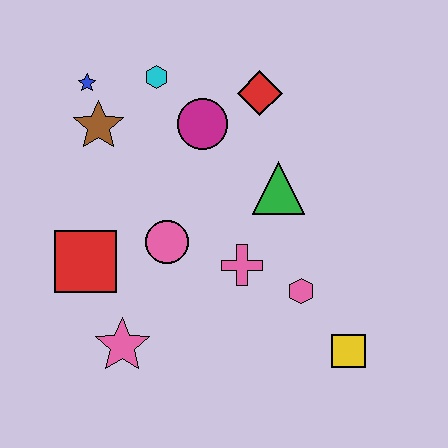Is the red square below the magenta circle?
Yes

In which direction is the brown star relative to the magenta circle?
The brown star is to the left of the magenta circle.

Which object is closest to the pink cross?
The pink hexagon is closest to the pink cross.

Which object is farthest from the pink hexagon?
The blue star is farthest from the pink hexagon.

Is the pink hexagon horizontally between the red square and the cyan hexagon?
No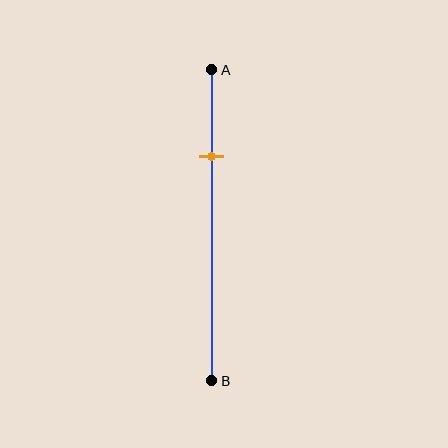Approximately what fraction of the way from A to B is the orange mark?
The orange mark is approximately 30% of the way from A to B.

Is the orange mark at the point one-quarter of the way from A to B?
Yes, the mark is approximately at the one-quarter point.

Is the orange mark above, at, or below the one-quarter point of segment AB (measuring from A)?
The orange mark is approximately at the one-quarter point of segment AB.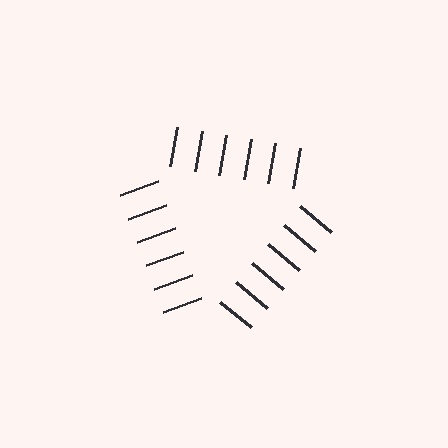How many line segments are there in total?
18 — 6 along each of the 3 edges.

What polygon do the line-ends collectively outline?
An illusory triangle — the line segments terminate on its edges but no continuous stroke is drawn.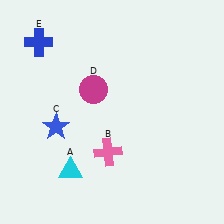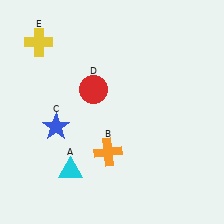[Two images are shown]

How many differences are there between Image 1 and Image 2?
There are 3 differences between the two images.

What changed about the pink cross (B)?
In Image 1, B is pink. In Image 2, it changed to orange.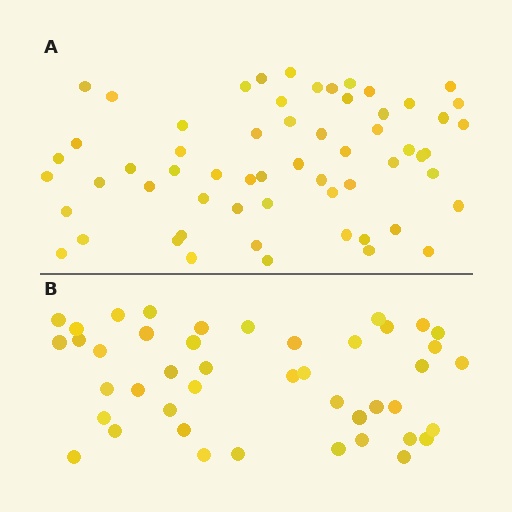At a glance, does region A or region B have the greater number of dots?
Region A (the top region) has more dots.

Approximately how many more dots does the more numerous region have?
Region A has approximately 15 more dots than region B.